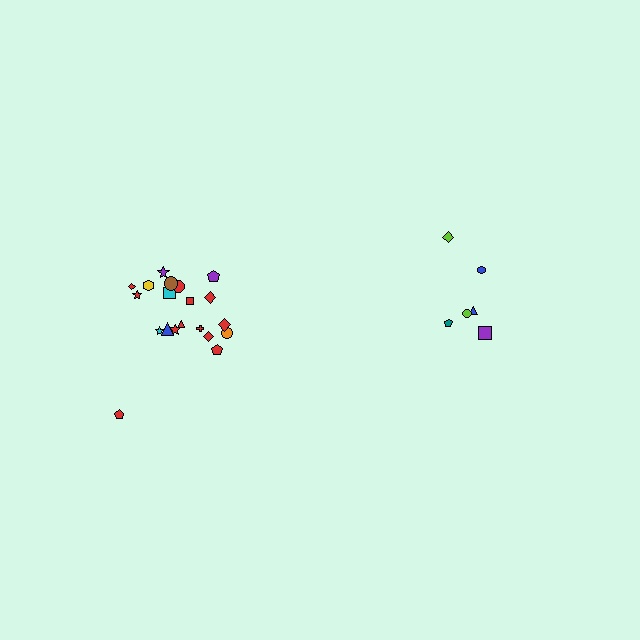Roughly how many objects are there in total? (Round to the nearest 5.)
Roughly 30 objects in total.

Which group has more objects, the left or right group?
The left group.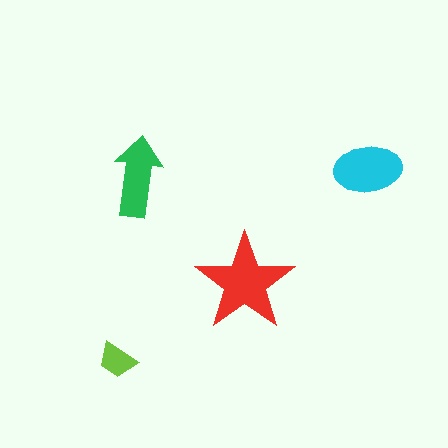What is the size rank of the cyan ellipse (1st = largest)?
2nd.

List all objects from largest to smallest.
The red star, the cyan ellipse, the green arrow, the lime trapezoid.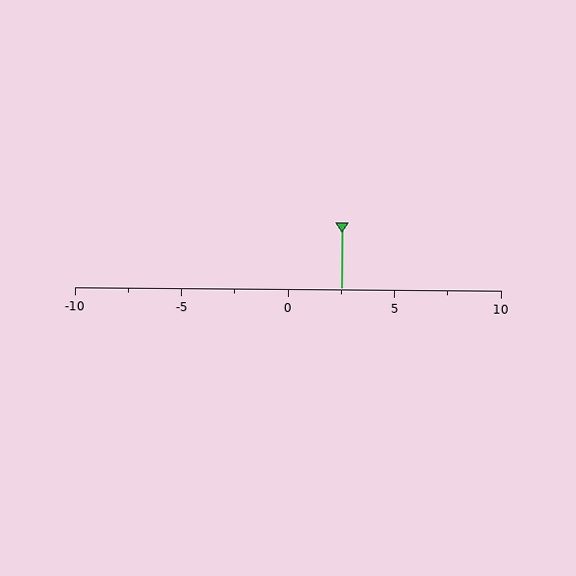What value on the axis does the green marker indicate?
The marker indicates approximately 2.5.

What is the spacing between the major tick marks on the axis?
The major ticks are spaced 5 apart.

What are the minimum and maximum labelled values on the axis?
The axis runs from -10 to 10.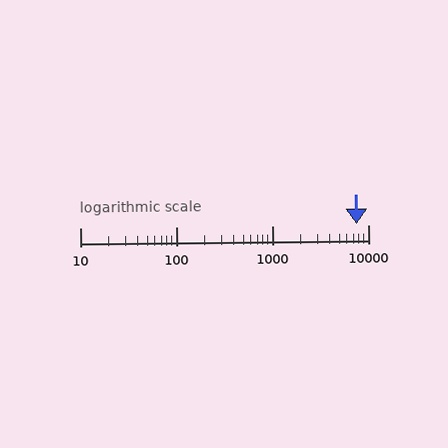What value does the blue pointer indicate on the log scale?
The pointer indicates approximately 7500.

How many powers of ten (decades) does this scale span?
The scale spans 3 decades, from 10 to 10000.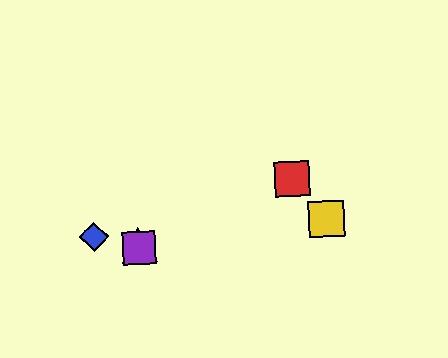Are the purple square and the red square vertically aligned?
No, the purple square is at x≈139 and the red square is at x≈292.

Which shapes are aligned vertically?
The green triangle, the purple square are aligned vertically.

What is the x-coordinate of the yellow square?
The yellow square is at x≈326.